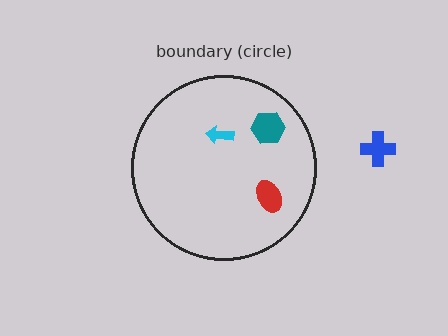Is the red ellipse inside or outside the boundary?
Inside.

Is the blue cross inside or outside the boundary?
Outside.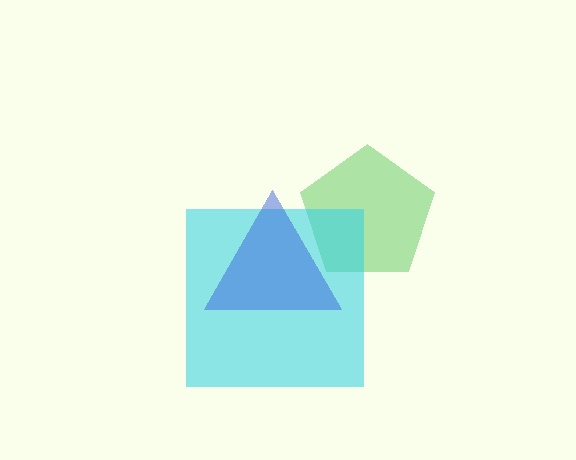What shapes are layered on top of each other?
The layered shapes are: a green pentagon, a cyan square, a blue triangle.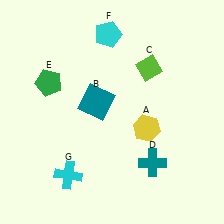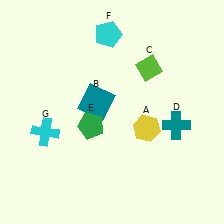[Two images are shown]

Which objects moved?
The objects that moved are: the teal cross (D), the green pentagon (E), the cyan cross (G).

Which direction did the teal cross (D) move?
The teal cross (D) moved up.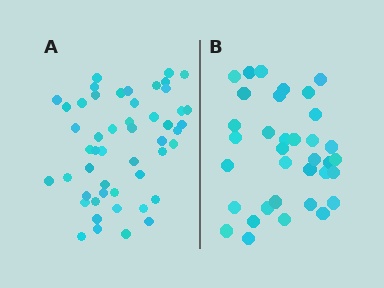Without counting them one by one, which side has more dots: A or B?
Region A (the left region) has more dots.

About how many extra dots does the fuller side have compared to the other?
Region A has approximately 15 more dots than region B.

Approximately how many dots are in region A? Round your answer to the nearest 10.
About 50 dots.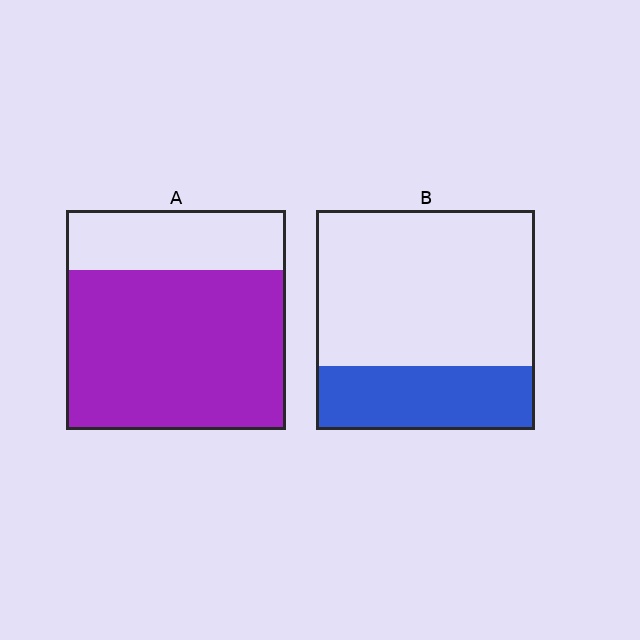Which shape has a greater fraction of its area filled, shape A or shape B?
Shape A.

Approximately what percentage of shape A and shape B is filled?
A is approximately 75% and B is approximately 30%.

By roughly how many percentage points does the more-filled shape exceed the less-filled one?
By roughly 45 percentage points (A over B).